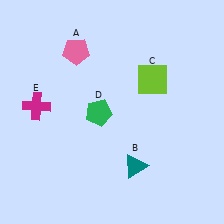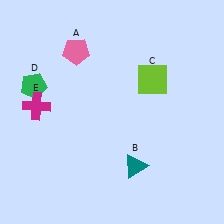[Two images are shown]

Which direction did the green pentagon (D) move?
The green pentagon (D) moved left.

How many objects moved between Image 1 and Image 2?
1 object moved between the two images.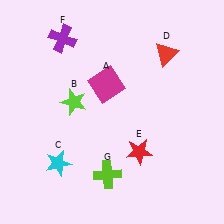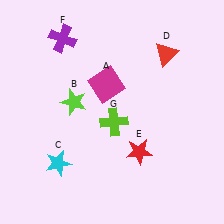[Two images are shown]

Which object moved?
The lime cross (G) moved up.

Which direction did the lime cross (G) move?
The lime cross (G) moved up.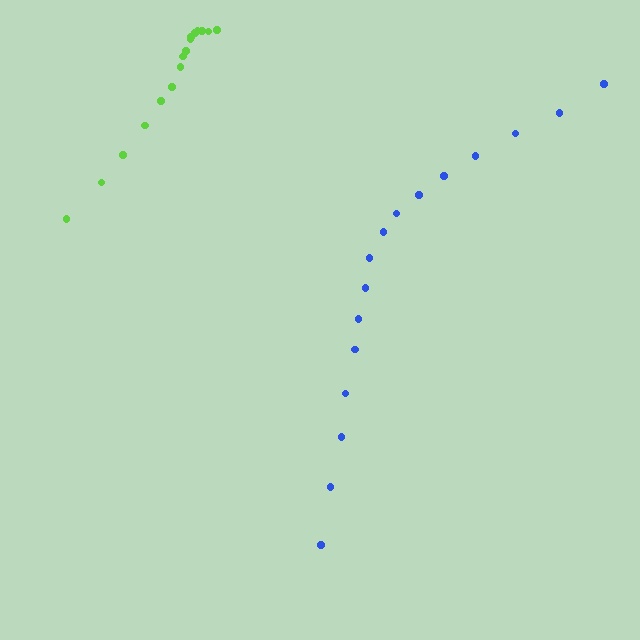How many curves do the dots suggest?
There are 2 distinct paths.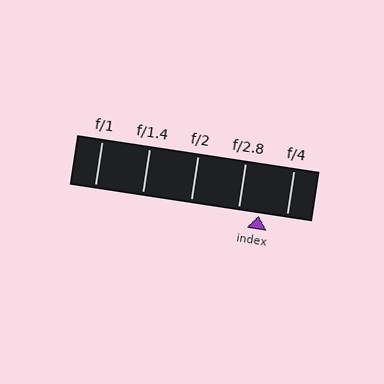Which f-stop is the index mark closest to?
The index mark is closest to f/2.8.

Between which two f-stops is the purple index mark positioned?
The index mark is between f/2.8 and f/4.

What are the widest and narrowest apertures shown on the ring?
The widest aperture shown is f/1 and the narrowest is f/4.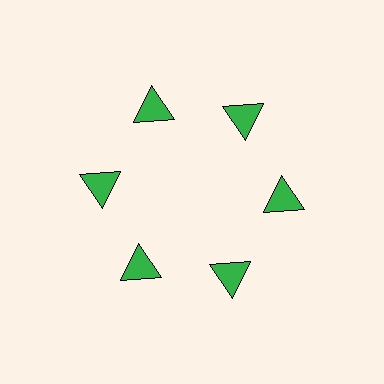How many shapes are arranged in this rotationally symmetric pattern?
There are 6 shapes, arranged in 6 groups of 1.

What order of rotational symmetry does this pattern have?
This pattern has 6-fold rotational symmetry.